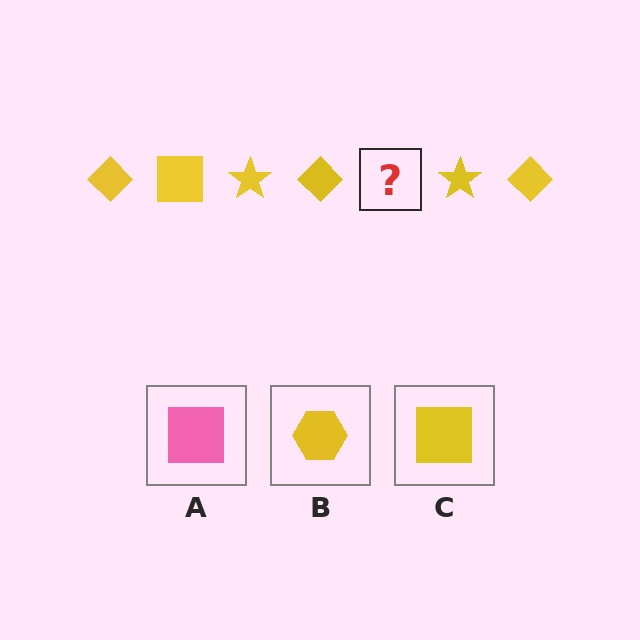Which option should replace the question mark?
Option C.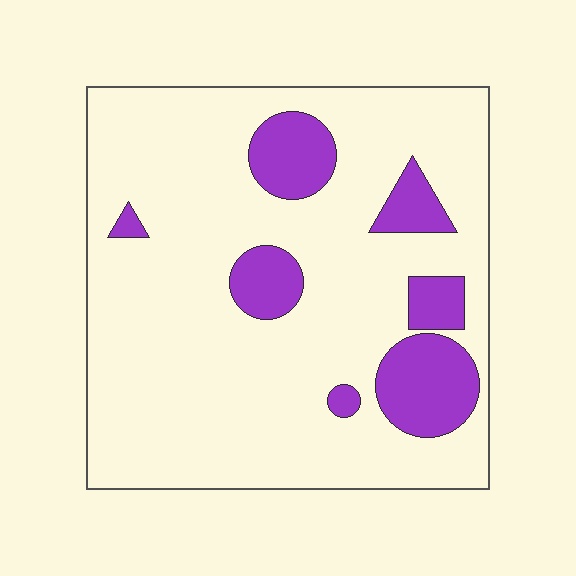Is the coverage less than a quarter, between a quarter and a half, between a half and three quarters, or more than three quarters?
Less than a quarter.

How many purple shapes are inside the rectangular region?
7.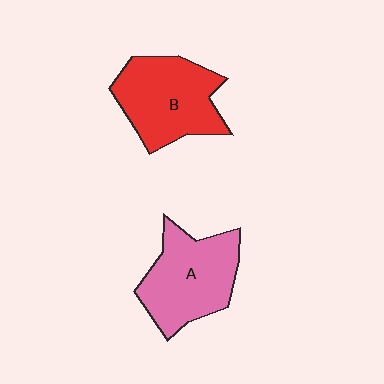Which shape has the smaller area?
Shape A (pink).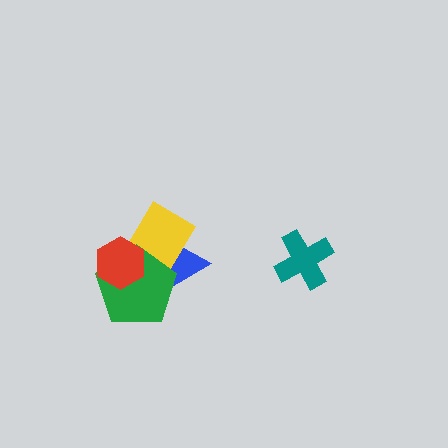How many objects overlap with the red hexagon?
3 objects overlap with the red hexagon.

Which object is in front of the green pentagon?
The red hexagon is in front of the green pentagon.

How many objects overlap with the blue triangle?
3 objects overlap with the blue triangle.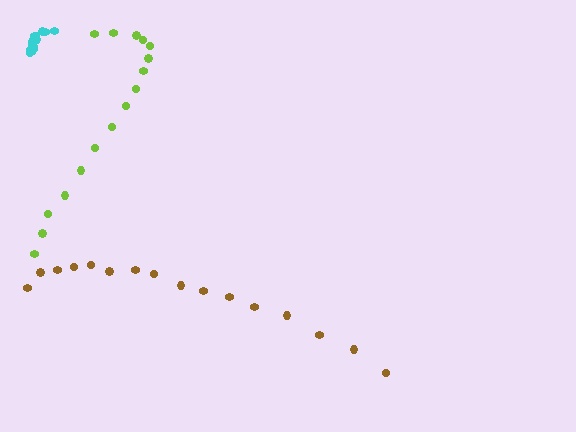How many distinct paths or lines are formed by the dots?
There are 3 distinct paths.